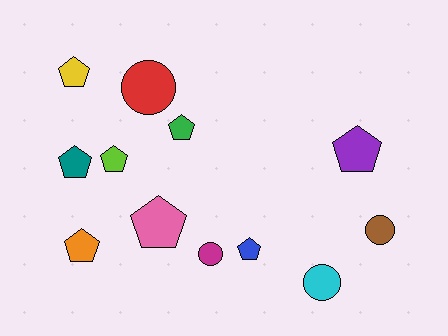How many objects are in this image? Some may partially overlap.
There are 12 objects.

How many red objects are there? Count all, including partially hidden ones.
There is 1 red object.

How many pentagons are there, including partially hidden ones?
There are 8 pentagons.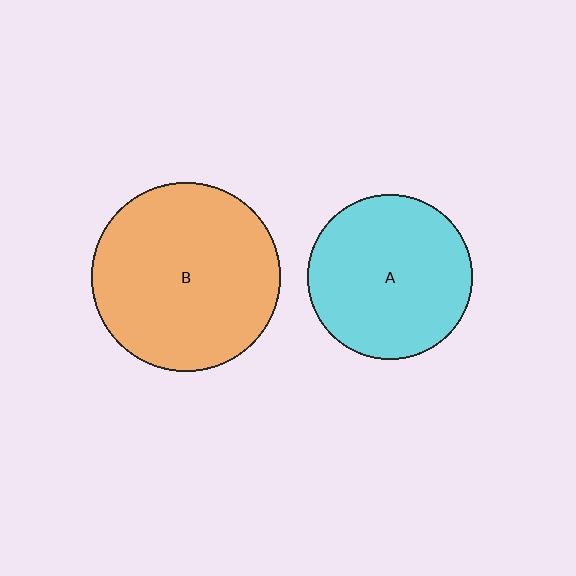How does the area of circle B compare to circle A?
Approximately 1.3 times.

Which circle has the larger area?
Circle B (orange).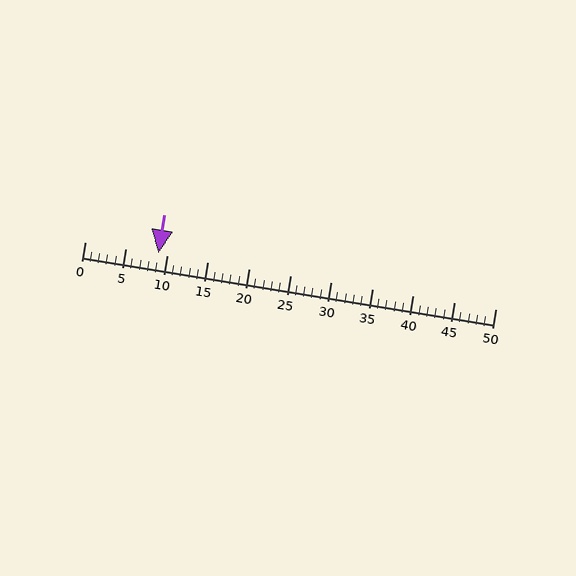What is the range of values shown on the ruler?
The ruler shows values from 0 to 50.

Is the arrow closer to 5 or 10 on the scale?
The arrow is closer to 10.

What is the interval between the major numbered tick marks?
The major tick marks are spaced 5 units apart.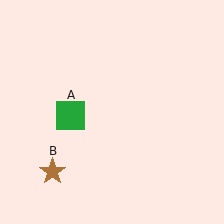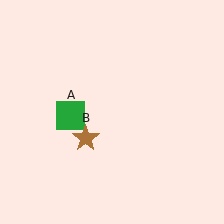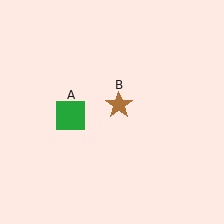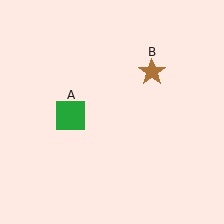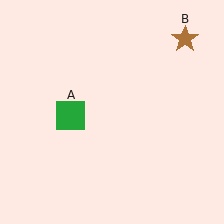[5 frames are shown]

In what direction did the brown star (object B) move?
The brown star (object B) moved up and to the right.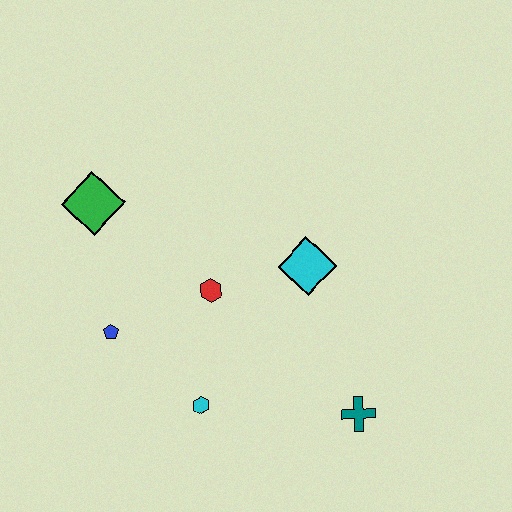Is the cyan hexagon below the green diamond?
Yes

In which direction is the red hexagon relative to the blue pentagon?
The red hexagon is to the right of the blue pentagon.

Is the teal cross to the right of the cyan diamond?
Yes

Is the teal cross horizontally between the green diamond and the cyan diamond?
No